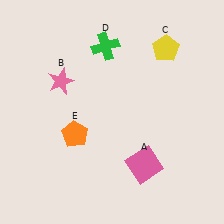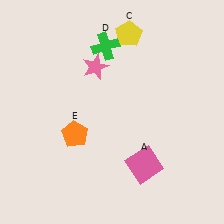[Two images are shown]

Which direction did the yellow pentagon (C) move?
The yellow pentagon (C) moved left.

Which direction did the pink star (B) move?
The pink star (B) moved right.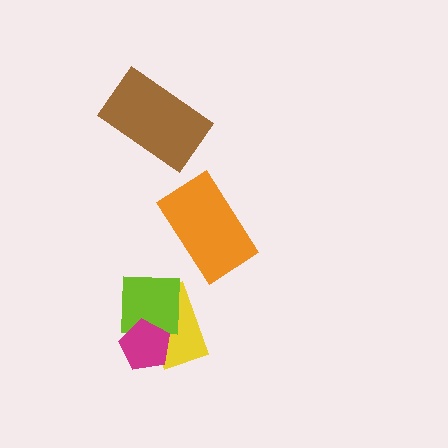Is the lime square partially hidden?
Yes, it is partially covered by another shape.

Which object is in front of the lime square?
The magenta pentagon is in front of the lime square.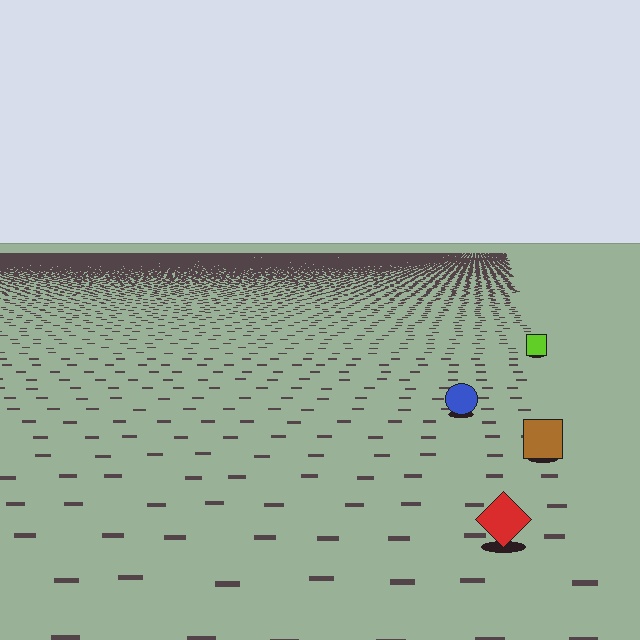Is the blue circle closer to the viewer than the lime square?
Yes. The blue circle is closer — you can tell from the texture gradient: the ground texture is coarser near it.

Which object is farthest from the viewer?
The lime square is farthest from the viewer. It appears smaller and the ground texture around it is denser.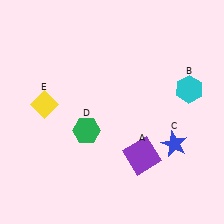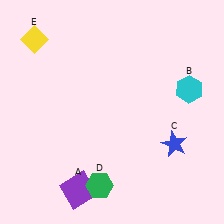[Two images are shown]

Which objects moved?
The objects that moved are: the purple square (A), the green hexagon (D), the yellow diamond (E).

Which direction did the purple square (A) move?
The purple square (A) moved left.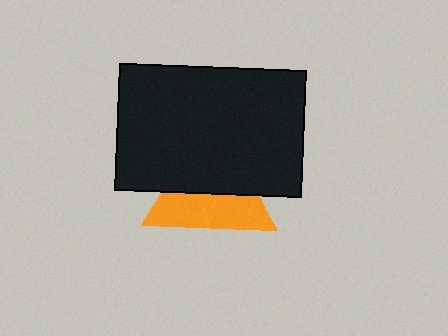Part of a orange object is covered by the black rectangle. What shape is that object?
It is a triangle.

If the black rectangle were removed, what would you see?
You would see the complete orange triangle.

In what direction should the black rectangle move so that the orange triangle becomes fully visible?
The black rectangle should move up. That is the shortest direction to clear the overlap and leave the orange triangle fully visible.